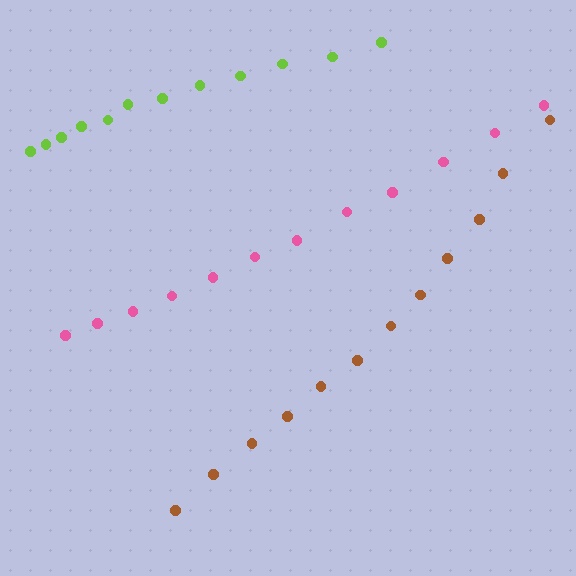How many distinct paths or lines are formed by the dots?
There are 3 distinct paths.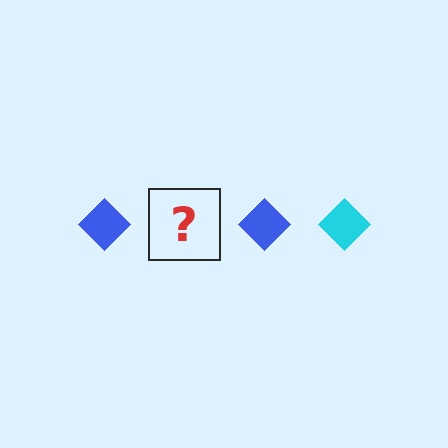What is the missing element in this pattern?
The missing element is a cyan diamond.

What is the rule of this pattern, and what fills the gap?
The rule is that the pattern cycles through blue, cyan diamonds. The gap should be filled with a cyan diamond.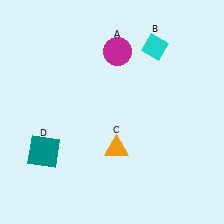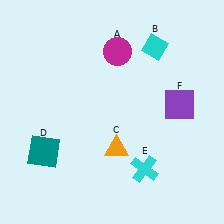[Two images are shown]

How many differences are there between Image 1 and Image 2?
There are 2 differences between the two images.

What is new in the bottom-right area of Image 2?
A cyan cross (E) was added in the bottom-right area of Image 2.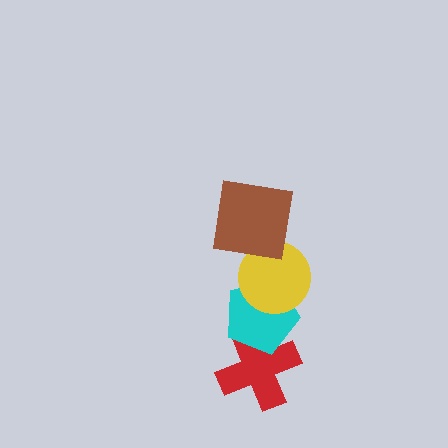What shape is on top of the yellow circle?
The brown square is on top of the yellow circle.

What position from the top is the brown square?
The brown square is 1st from the top.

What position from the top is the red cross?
The red cross is 4th from the top.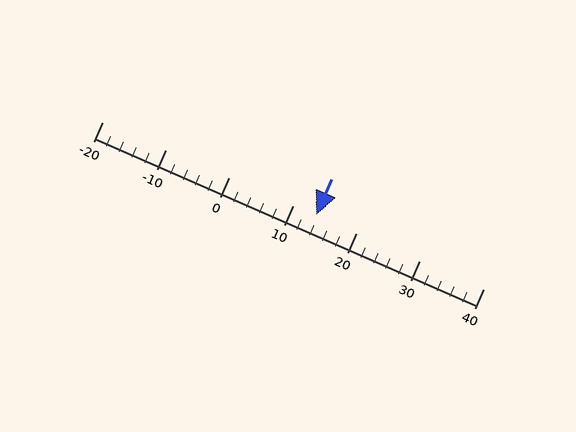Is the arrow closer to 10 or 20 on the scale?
The arrow is closer to 10.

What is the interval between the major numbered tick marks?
The major tick marks are spaced 10 units apart.